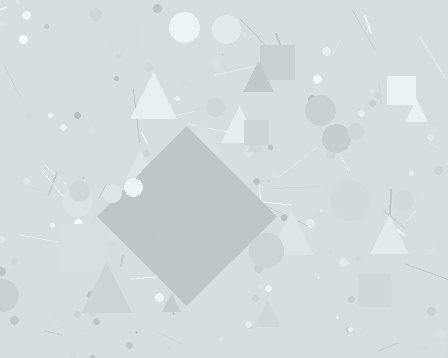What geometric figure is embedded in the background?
A diamond is embedded in the background.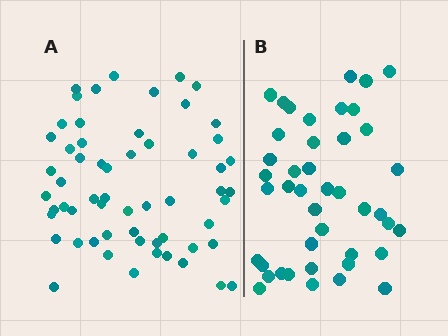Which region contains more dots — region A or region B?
Region A (the left region) has more dots.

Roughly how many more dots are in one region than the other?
Region A has approximately 15 more dots than region B.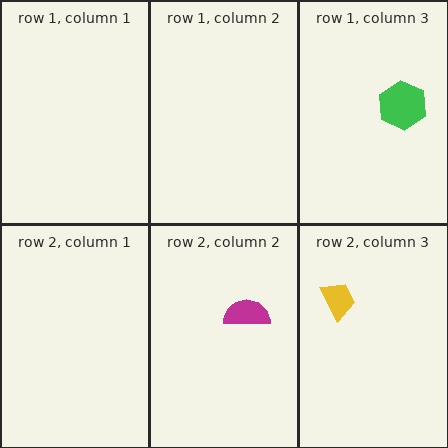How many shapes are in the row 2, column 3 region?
1.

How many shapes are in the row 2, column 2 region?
1.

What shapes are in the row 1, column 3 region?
The green hexagon.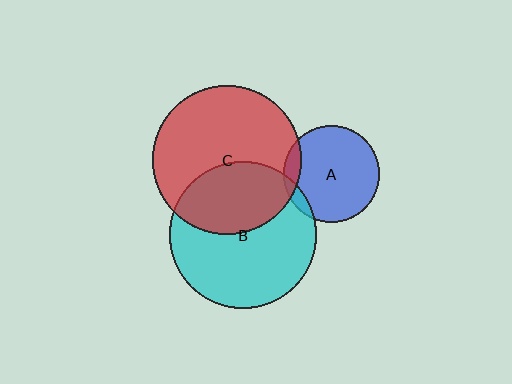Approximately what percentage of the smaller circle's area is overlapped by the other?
Approximately 5%.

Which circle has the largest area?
Circle C (red).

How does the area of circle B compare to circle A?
Approximately 2.3 times.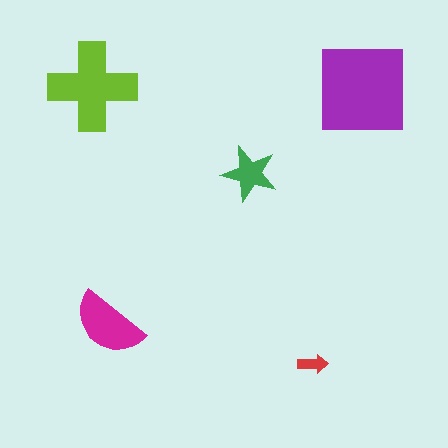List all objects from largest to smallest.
The purple square, the lime cross, the magenta semicircle, the green star, the red arrow.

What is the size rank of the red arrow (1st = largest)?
5th.